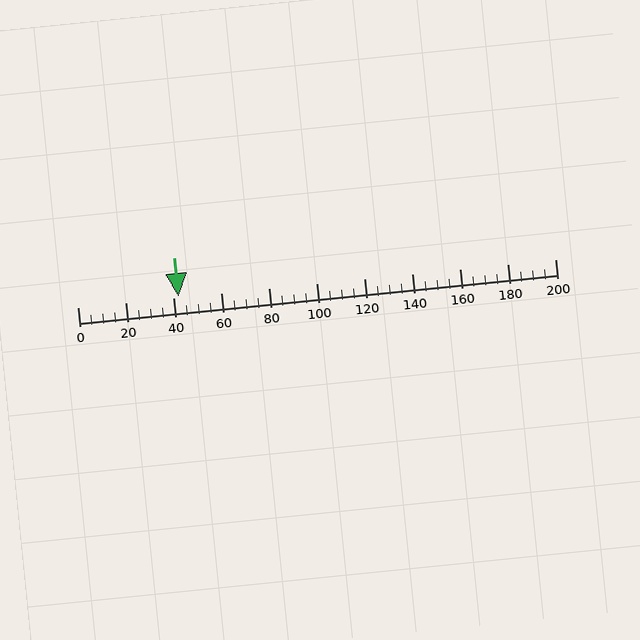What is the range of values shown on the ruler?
The ruler shows values from 0 to 200.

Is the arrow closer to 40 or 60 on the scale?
The arrow is closer to 40.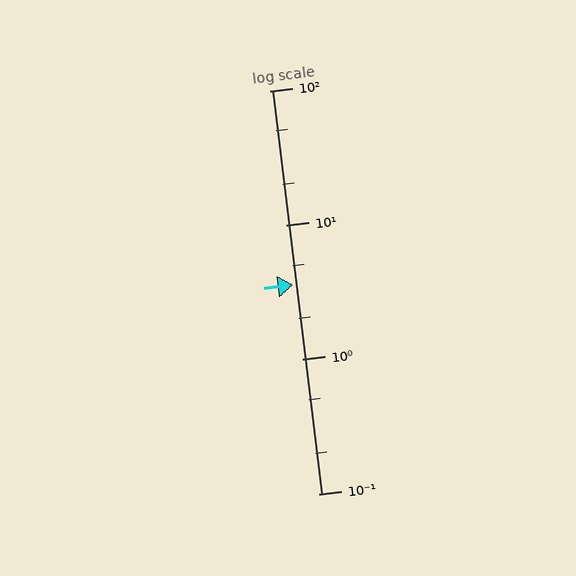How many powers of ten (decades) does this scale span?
The scale spans 3 decades, from 0.1 to 100.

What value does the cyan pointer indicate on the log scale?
The pointer indicates approximately 3.6.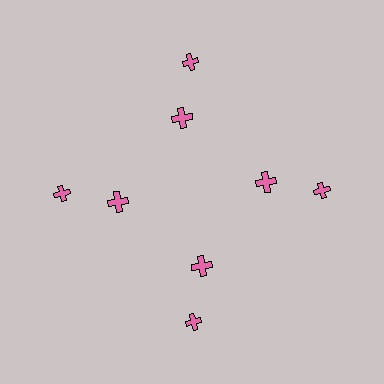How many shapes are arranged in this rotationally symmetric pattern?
There are 8 shapes, arranged in 4 groups of 2.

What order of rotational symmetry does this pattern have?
This pattern has 4-fold rotational symmetry.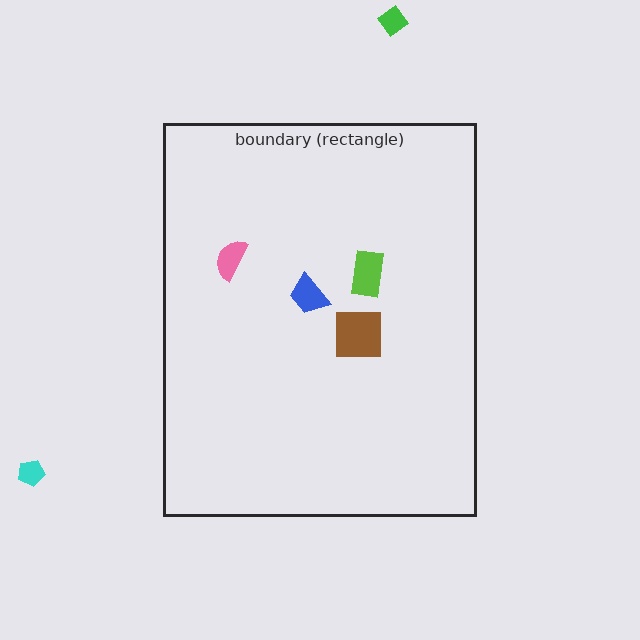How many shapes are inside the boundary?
4 inside, 2 outside.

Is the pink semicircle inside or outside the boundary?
Inside.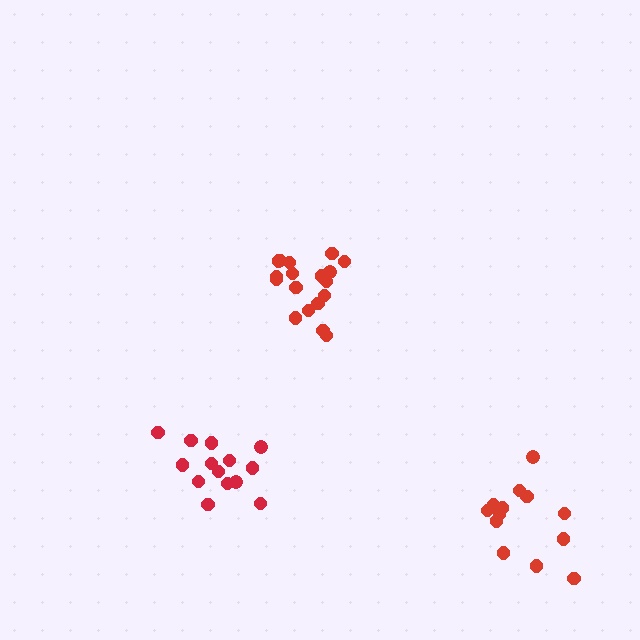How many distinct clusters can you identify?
There are 3 distinct clusters.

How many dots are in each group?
Group 1: 14 dots, Group 2: 13 dots, Group 3: 18 dots (45 total).